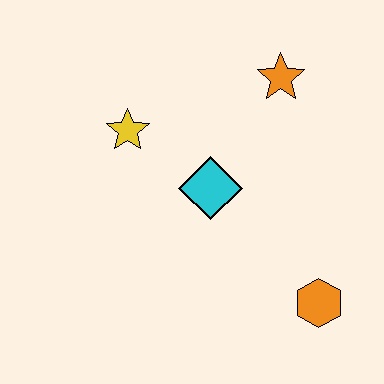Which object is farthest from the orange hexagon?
The yellow star is farthest from the orange hexagon.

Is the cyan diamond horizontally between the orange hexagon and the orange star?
No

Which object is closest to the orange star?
The cyan diamond is closest to the orange star.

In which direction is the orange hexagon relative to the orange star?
The orange hexagon is below the orange star.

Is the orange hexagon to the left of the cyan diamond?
No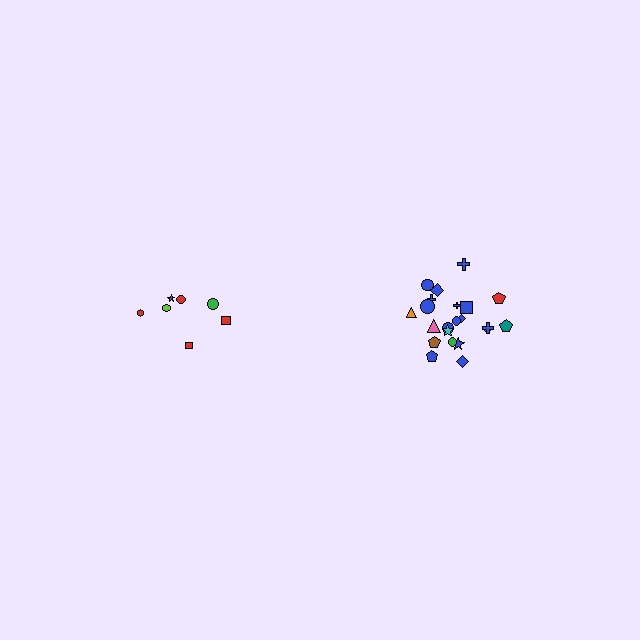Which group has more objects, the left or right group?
The right group.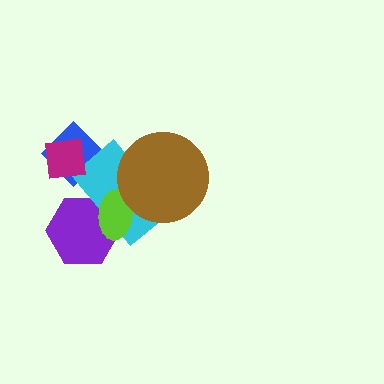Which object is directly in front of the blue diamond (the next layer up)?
The cyan rectangle is directly in front of the blue diamond.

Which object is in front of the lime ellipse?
The brown circle is in front of the lime ellipse.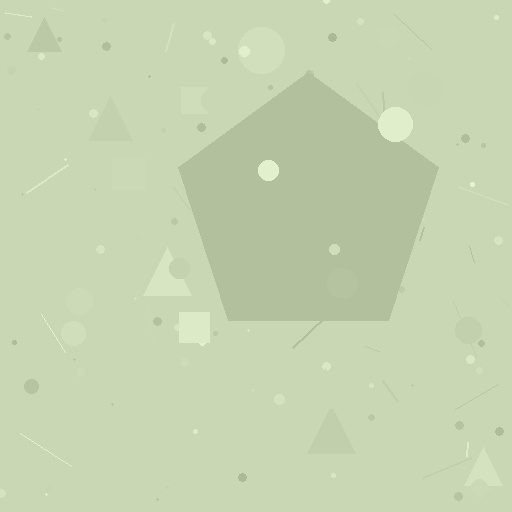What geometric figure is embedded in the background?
A pentagon is embedded in the background.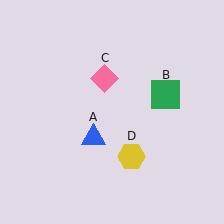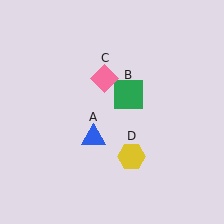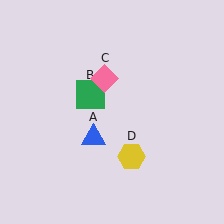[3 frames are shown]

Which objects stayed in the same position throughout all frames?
Blue triangle (object A) and pink diamond (object C) and yellow hexagon (object D) remained stationary.